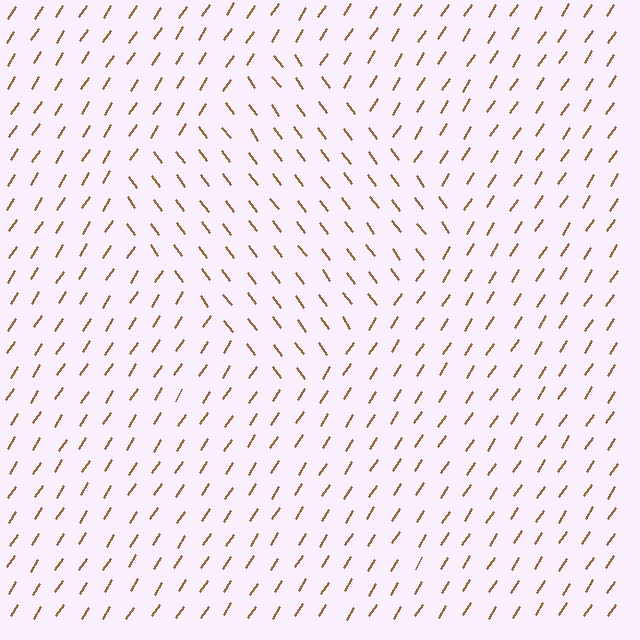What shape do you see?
I see a diamond.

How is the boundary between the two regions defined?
The boundary is defined purely by a change in line orientation (approximately 69 degrees difference). All lines are the same color and thickness.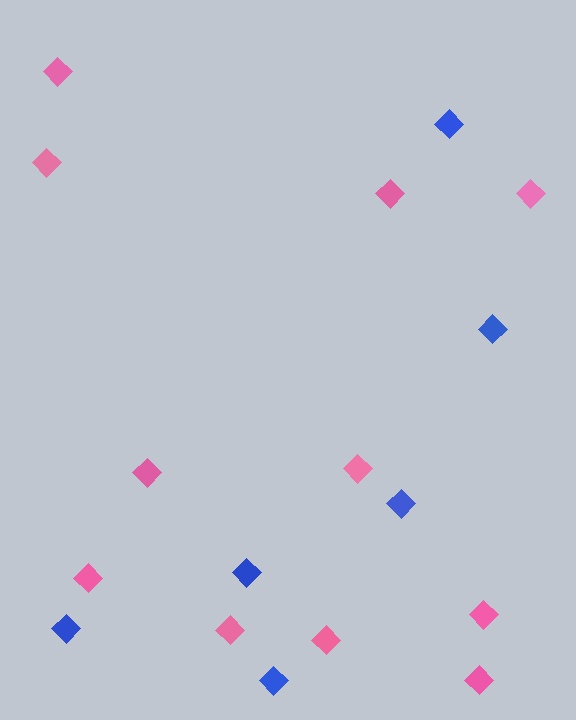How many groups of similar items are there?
There are 2 groups: one group of pink diamonds (11) and one group of blue diamonds (6).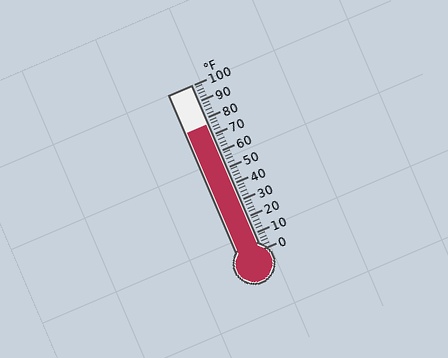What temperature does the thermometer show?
The thermometer shows approximately 76°F.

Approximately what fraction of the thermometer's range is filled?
The thermometer is filled to approximately 75% of its range.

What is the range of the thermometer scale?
The thermometer scale ranges from 0°F to 100°F.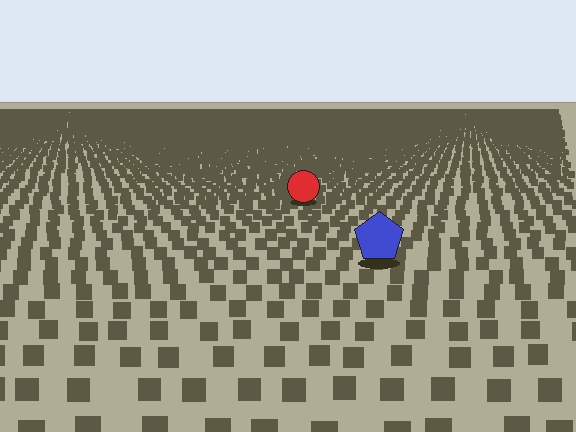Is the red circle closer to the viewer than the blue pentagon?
No. The blue pentagon is closer — you can tell from the texture gradient: the ground texture is coarser near it.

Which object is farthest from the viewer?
The red circle is farthest from the viewer. It appears smaller and the ground texture around it is denser.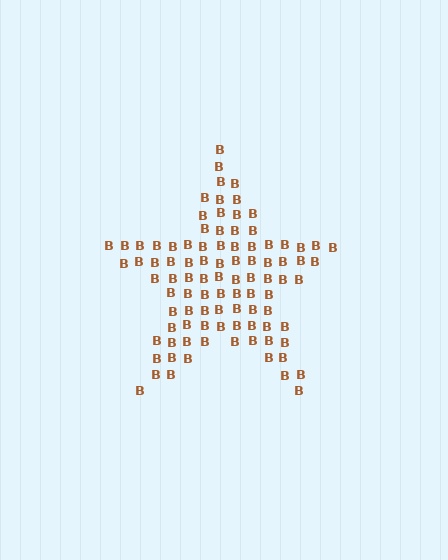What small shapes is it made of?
It is made of small letter B's.